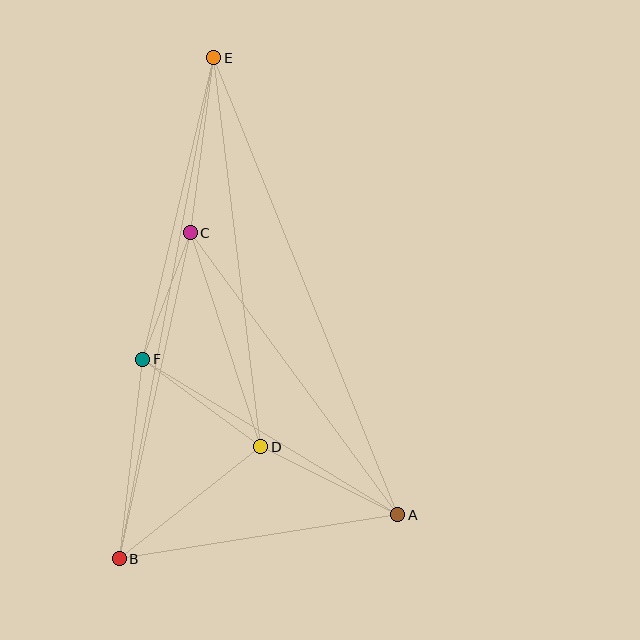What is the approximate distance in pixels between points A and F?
The distance between A and F is approximately 299 pixels.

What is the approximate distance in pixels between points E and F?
The distance between E and F is approximately 310 pixels.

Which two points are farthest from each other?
Points B and E are farthest from each other.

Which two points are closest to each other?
Points C and F are closest to each other.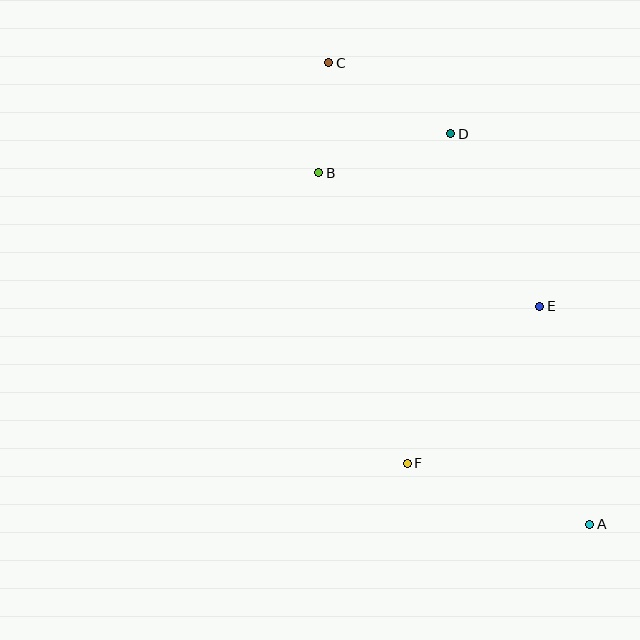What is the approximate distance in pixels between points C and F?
The distance between C and F is approximately 409 pixels.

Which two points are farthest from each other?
Points A and C are farthest from each other.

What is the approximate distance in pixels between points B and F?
The distance between B and F is approximately 304 pixels.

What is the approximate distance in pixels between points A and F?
The distance between A and F is approximately 192 pixels.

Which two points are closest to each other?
Points B and C are closest to each other.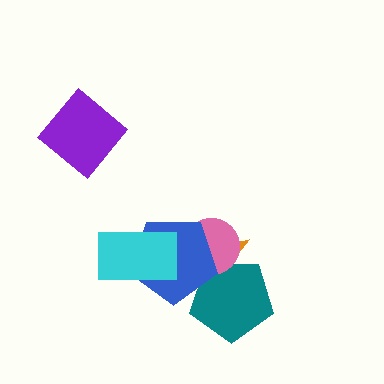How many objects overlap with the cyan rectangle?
1 object overlaps with the cyan rectangle.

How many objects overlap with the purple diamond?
0 objects overlap with the purple diamond.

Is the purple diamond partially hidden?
No, no other shape covers it.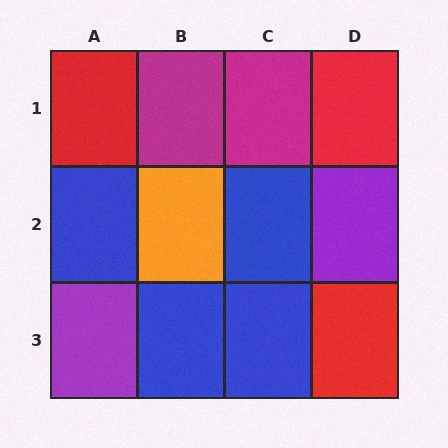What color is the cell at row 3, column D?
Red.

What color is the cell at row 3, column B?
Blue.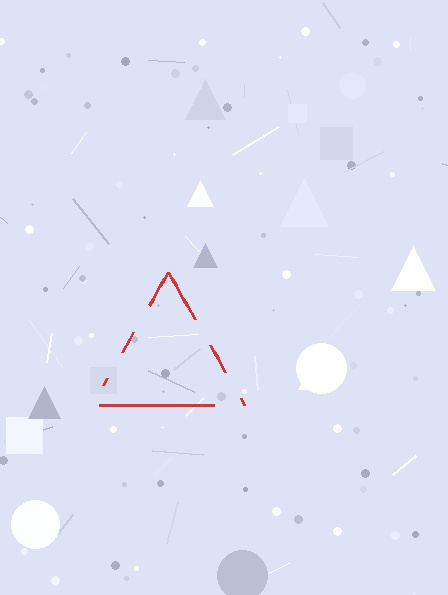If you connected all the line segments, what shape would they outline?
They would outline a triangle.